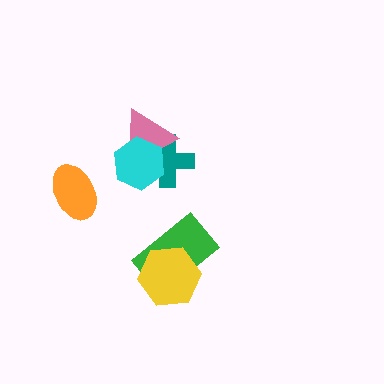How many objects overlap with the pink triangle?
2 objects overlap with the pink triangle.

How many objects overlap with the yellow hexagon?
1 object overlaps with the yellow hexagon.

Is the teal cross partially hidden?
Yes, it is partially covered by another shape.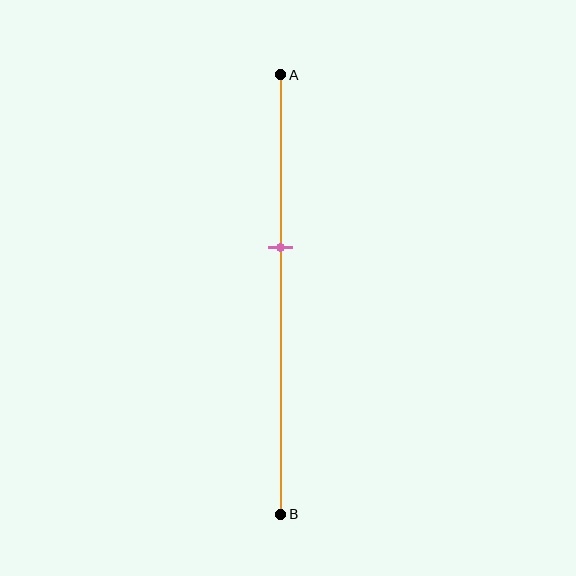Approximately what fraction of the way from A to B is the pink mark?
The pink mark is approximately 40% of the way from A to B.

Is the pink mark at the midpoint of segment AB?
No, the mark is at about 40% from A, not at the 50% midpoint.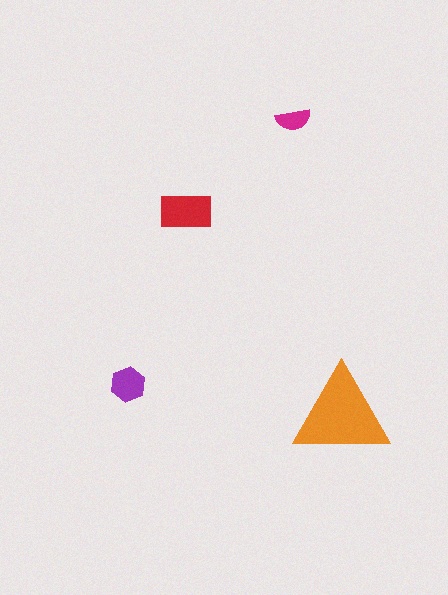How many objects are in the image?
There are 4 objects in the image.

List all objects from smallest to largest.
The magenta semicircle, the purple hexagon, the red rectangle, the orange triangle.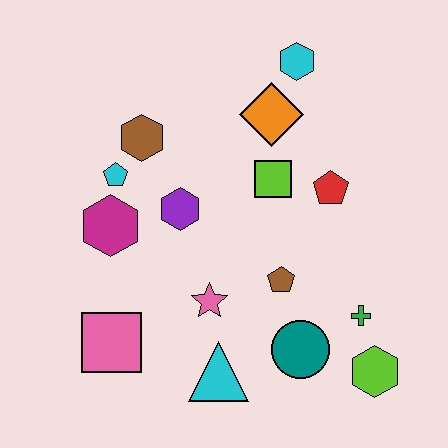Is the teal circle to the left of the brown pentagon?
No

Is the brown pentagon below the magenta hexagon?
Yes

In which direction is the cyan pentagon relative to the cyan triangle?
The cyan pentagon is above the cyan triangle.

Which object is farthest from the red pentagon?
The pink square is farthest from the red pentagon.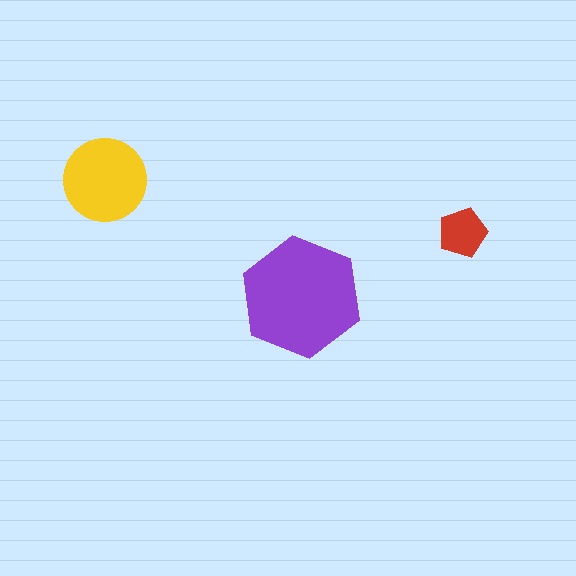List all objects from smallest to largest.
The red pentagon, the yellow circle, the purple hexagon.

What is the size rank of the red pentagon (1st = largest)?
3rd.